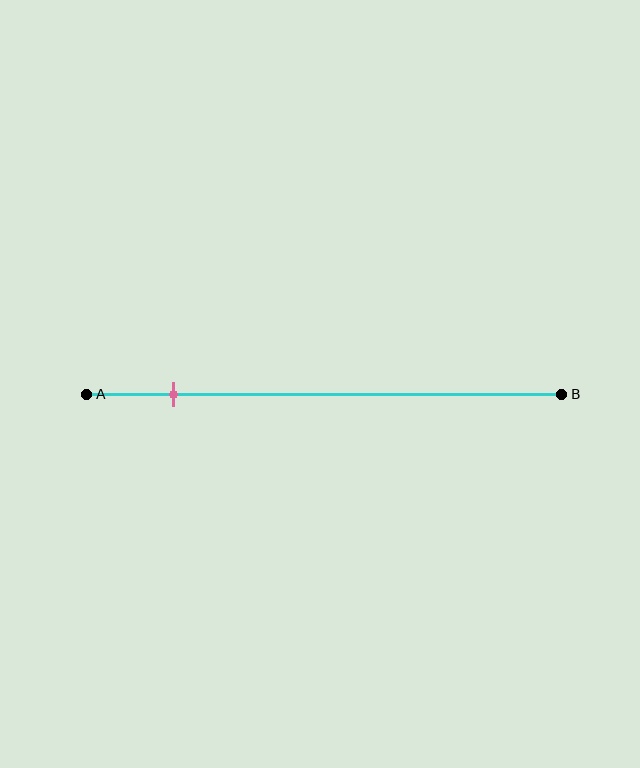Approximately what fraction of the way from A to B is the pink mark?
The pink mark is approximately 20% of the way from A to B.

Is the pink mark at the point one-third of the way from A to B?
No, the mark is at about 20% from A, not at the 33% one-third point.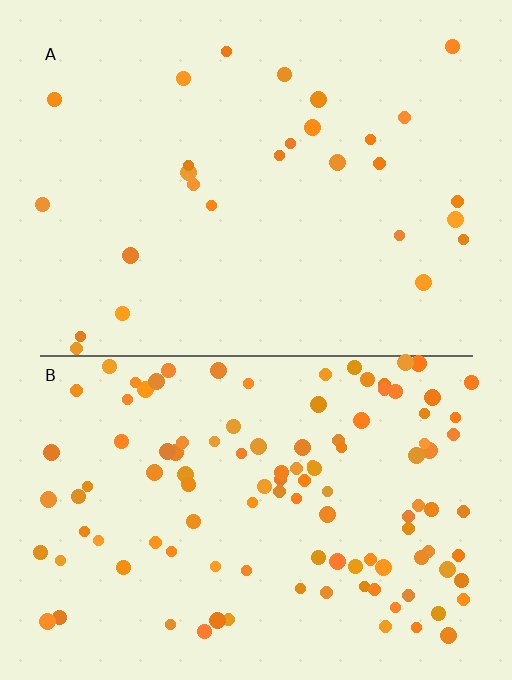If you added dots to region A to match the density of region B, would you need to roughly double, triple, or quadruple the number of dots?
Approximately quadruple.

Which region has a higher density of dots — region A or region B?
B (the bottom).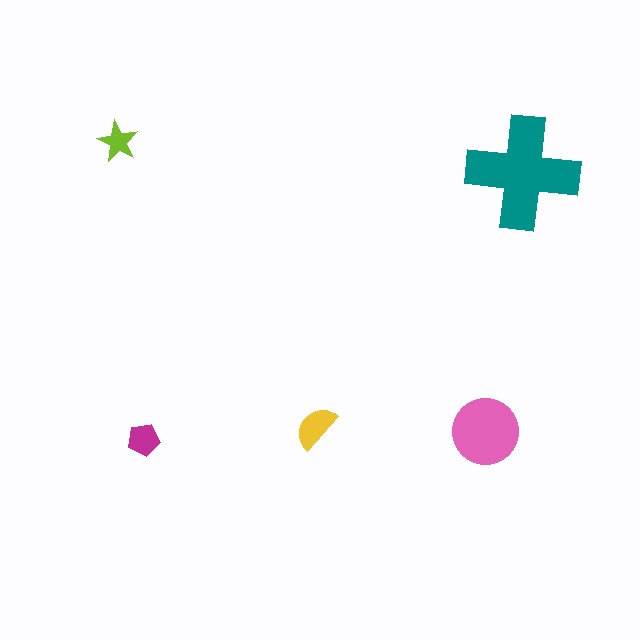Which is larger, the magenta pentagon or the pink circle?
The pink circle.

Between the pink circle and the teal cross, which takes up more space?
The teal cross.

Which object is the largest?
The teal cross.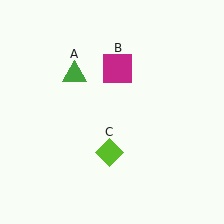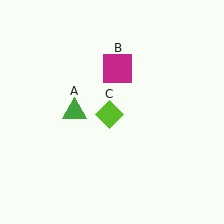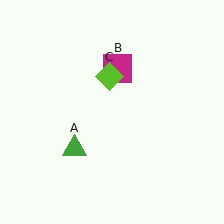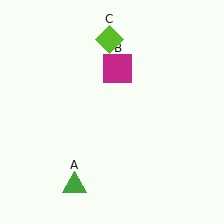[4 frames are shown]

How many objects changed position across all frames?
2 objects changed position: green triangle (object A), lime diamond (object C).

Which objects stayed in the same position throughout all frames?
Magenta square (object B) remained stationary.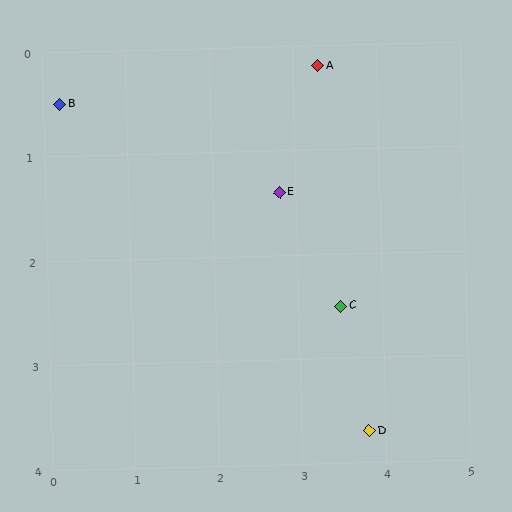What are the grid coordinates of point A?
Point A is at approximately (3.3, 0.2).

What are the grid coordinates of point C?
Point C is at approximately (3.5, 2.5).